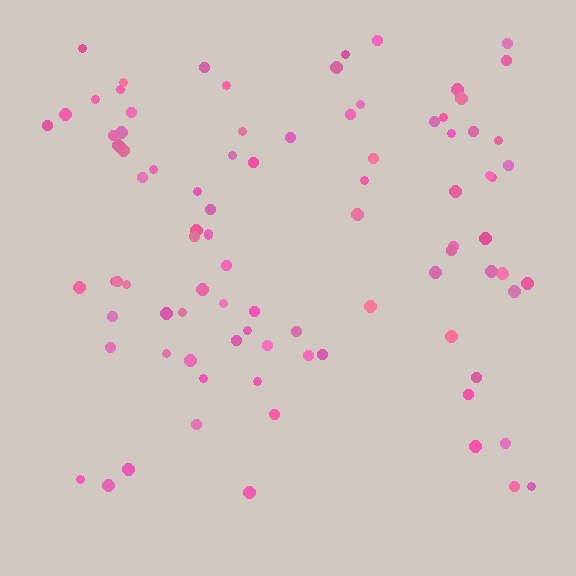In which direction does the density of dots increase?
From bottom to top, with the top side densest.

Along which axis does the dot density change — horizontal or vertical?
Vertical.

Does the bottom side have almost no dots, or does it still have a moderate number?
Still a moderate number, just noticeably fewer than the top.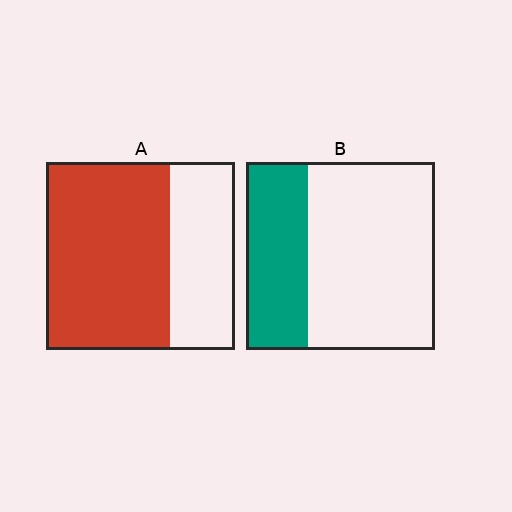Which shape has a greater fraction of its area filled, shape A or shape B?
Shape A.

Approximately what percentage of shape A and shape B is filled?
A is approximately 65% and B is approximately 35%.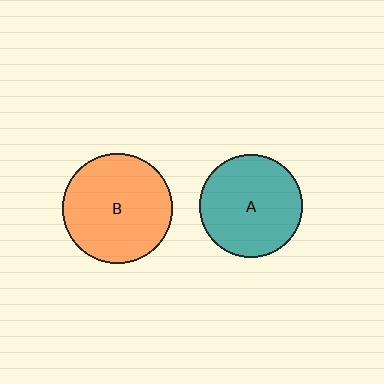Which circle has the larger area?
Circle B (orange).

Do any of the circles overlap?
No, none of the circles overlap.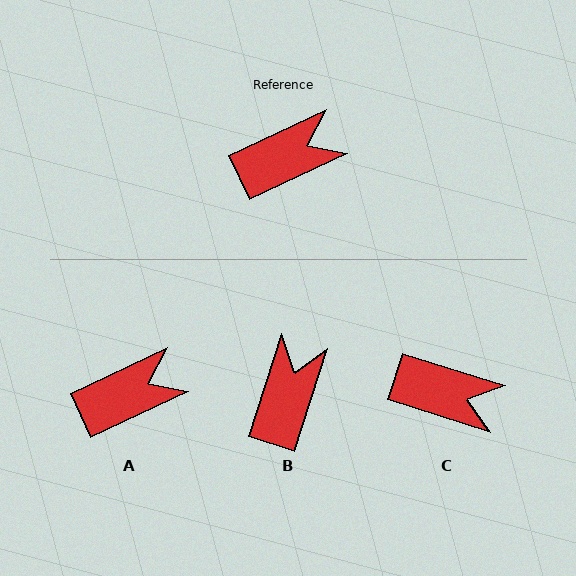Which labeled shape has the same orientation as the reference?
A.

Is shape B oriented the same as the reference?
No, it is off by about 47 degrees.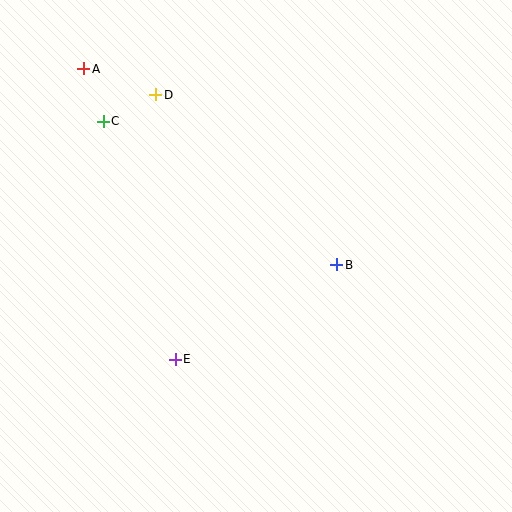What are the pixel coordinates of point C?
Point C is at (103, 121).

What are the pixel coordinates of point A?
Point A is at (84, 69).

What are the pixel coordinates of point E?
Point E is at (175, 359).